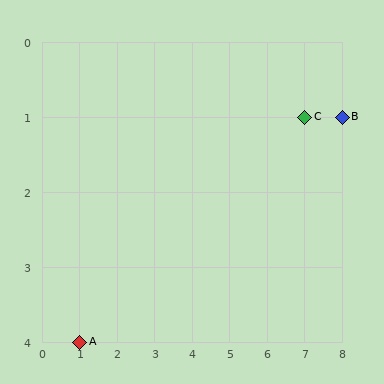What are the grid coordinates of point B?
Point B is at grid coordinates (8, 1).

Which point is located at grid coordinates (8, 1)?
Point B is at (8, 1).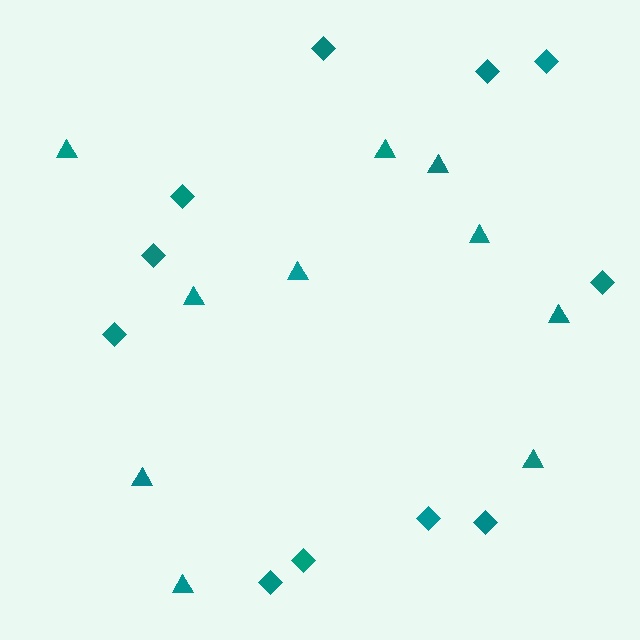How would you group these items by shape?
There are 2 groups: one group of diamonds (11) and one group of triangles (10).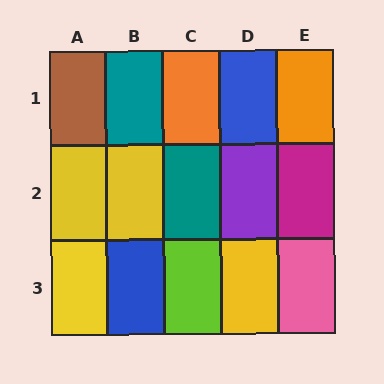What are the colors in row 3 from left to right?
Yellow, blue, lime, yellow, pink.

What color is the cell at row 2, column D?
Purple.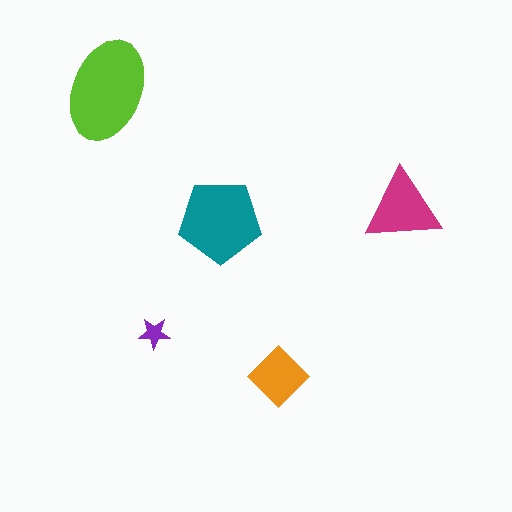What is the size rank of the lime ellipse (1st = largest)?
1st.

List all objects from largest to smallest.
The lime ellipse, the teal pentagon, the magenta triangle, the orange diamond, the purple star.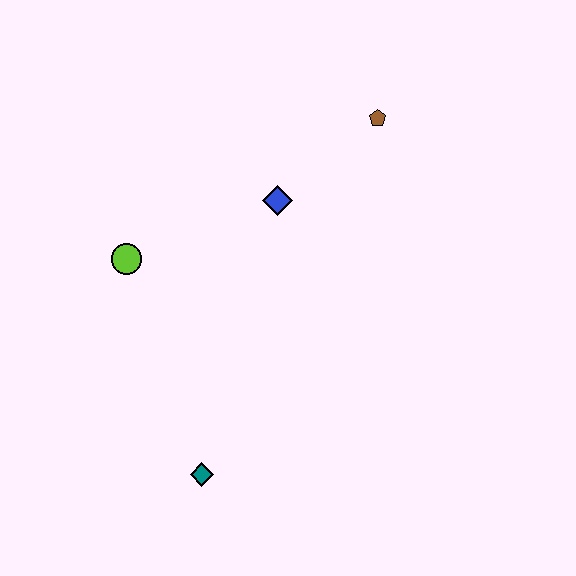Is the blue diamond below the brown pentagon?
Yes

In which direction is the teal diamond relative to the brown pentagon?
The teal diamond is below the brown pentagon.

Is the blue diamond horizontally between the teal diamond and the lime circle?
No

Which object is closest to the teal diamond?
The lime circle is closest to the teal diamond.